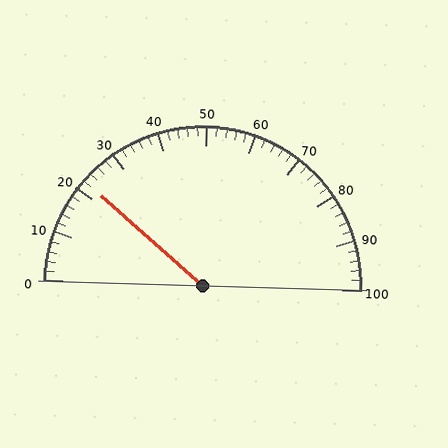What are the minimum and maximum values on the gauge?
The gauge ranges from 0 to 100.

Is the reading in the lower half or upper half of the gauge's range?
The reading is in the lower half of the range (0 to 100).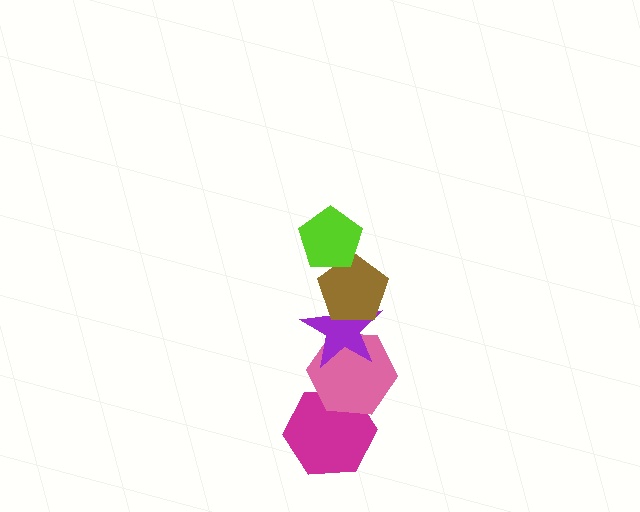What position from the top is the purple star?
The purple star is 3rd from the top.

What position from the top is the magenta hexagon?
The magenta hexagon is 5th from the top.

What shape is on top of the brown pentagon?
The lime pentagon is on top of the brown pentagon.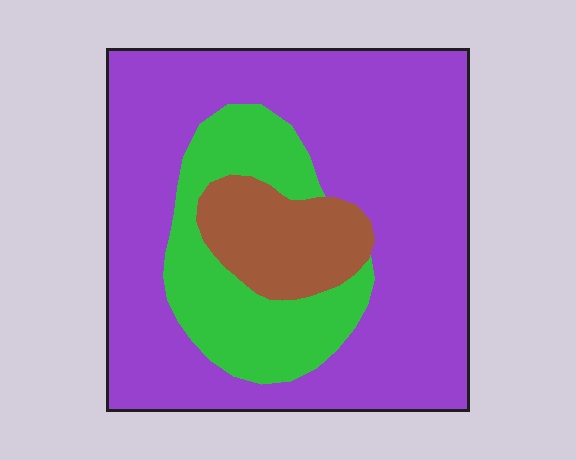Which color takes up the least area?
Brown, at roughly 10%.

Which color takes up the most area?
Purple, at roughly 70%.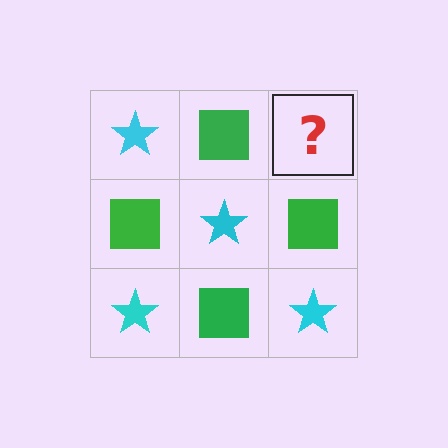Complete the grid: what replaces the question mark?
The question mark should be replaced with a cyan star.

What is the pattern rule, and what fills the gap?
The rule is that it alternates cyan star and green square in a checkerboard pattern. The gap should be filled with a cyan star.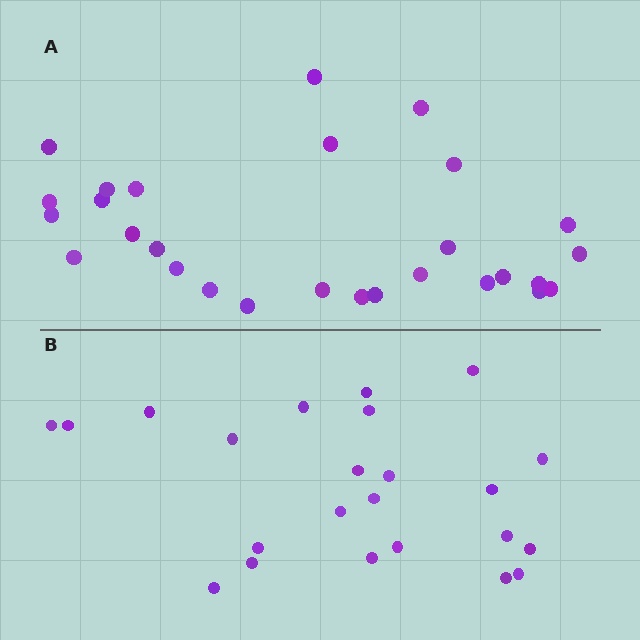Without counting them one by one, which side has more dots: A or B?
Region A (the top region) has more dots.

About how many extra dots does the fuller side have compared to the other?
Region A has about 5 more dots than region B.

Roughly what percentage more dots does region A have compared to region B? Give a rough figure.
About 20% more.